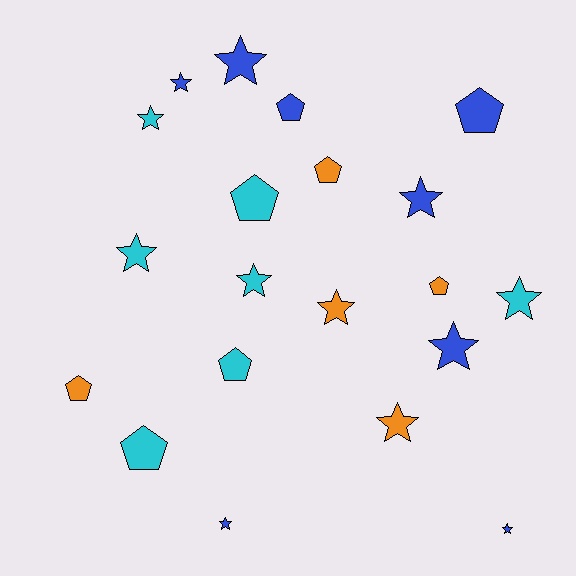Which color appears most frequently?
Blue, with 8 objects.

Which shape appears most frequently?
Star, with 12 objects.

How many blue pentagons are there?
There are 2 blue pentagons.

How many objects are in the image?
There are 20 objects.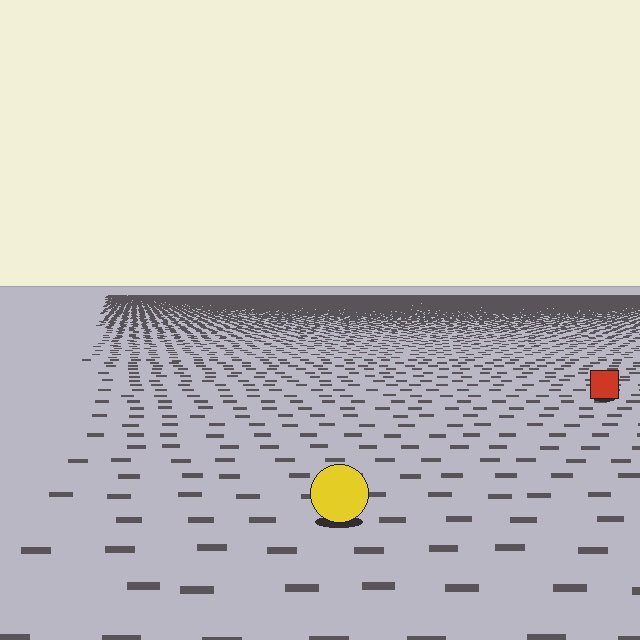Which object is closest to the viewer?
The yellow circle is closest. The texture marks near it are larger and more spread out.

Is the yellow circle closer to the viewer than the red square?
Yes. The yellow circle is closer — you can tell from the texture gradient: the ground texture is coarser near it.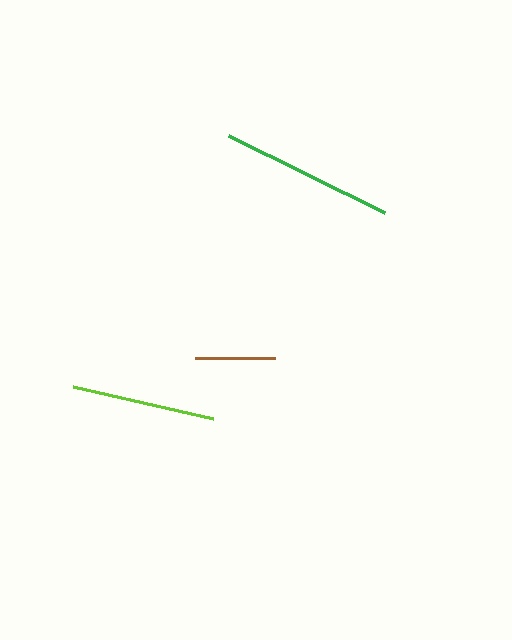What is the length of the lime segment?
The lime segment is approximately 143 pixels long.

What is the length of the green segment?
The green segment is approximately 174 pixels long.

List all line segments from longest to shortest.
From longest to shortest: green, lime, brown.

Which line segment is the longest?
The green line is the longest at approximately 174 pixels.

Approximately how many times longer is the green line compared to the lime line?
The green line is approximately 1.2 times the length of the lime line.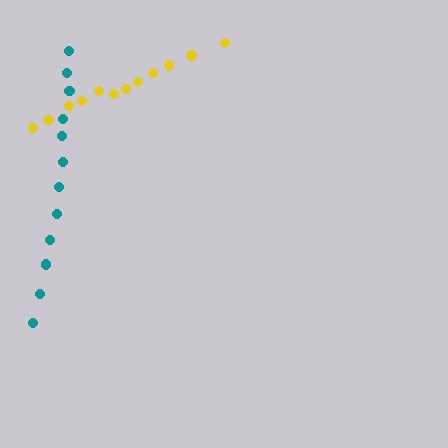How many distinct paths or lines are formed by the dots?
There are 2 distinct paths.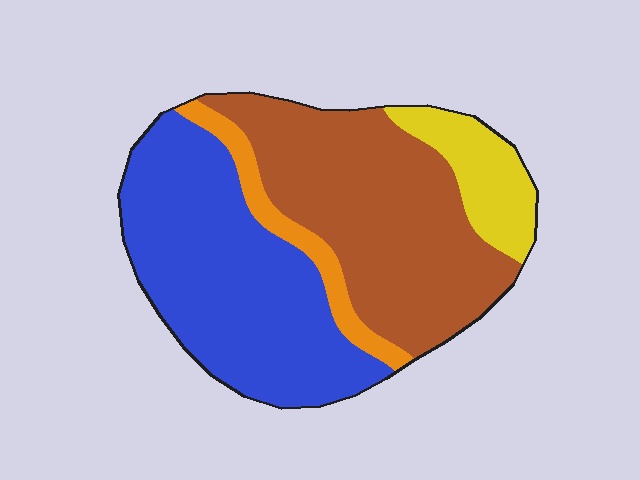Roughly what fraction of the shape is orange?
Orange takes up less than a quarter of the shape.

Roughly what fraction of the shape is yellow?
Yellow covers roughly 10% of the shape.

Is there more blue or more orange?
Blue.